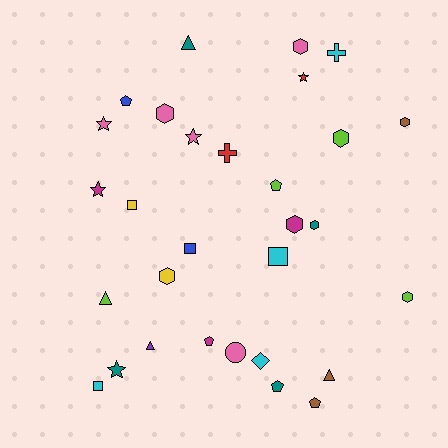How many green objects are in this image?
There are no green objects.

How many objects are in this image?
There are 30 objects.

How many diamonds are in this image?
There is 1 diamond.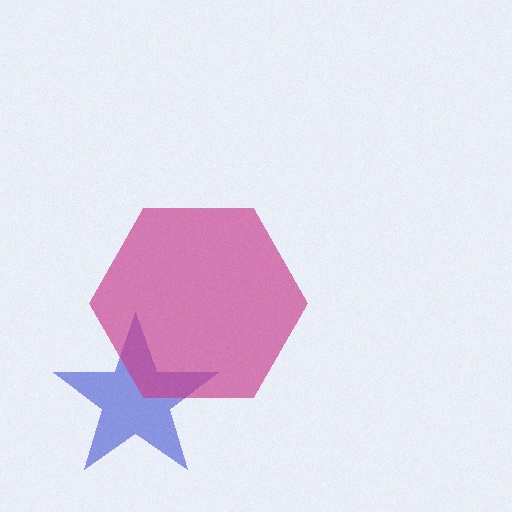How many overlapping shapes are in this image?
There are 2 overlapping shapes in the image.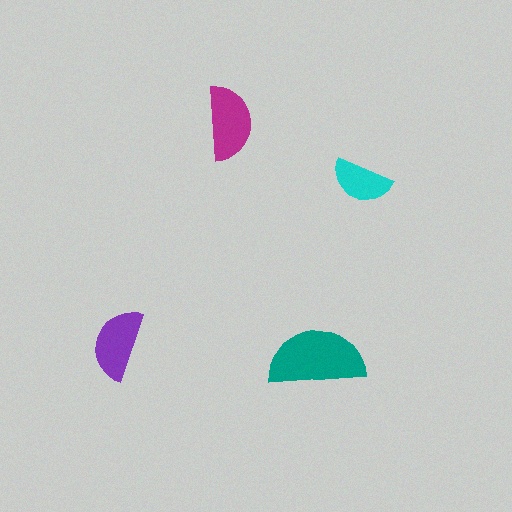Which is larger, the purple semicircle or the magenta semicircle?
The magenta one.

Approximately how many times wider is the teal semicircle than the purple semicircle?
About 1.5 times wider.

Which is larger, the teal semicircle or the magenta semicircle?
The teal one.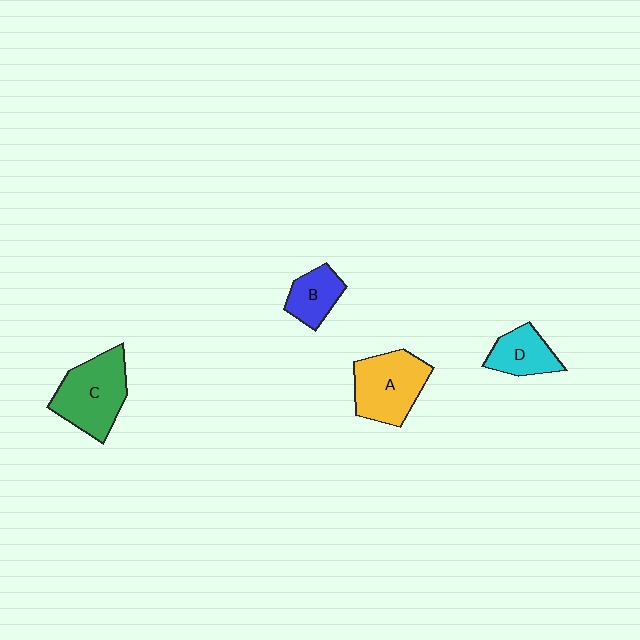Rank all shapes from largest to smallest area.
From largest to smallest: C (green), A (yellow), D (cyan), B (blue).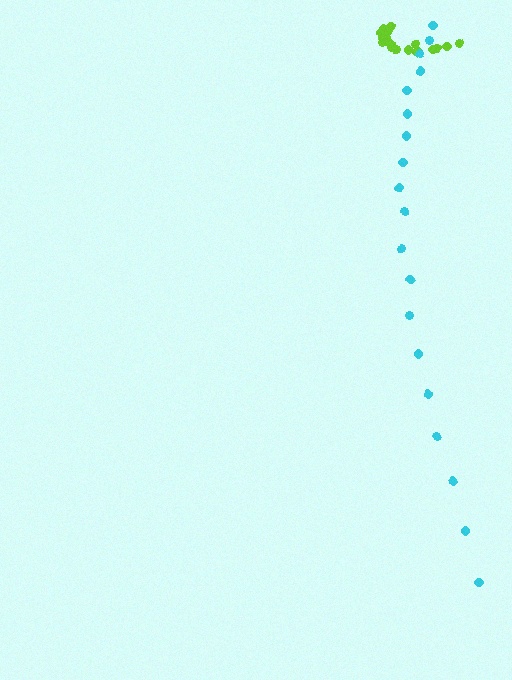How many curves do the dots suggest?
There are 2 distinct paths.